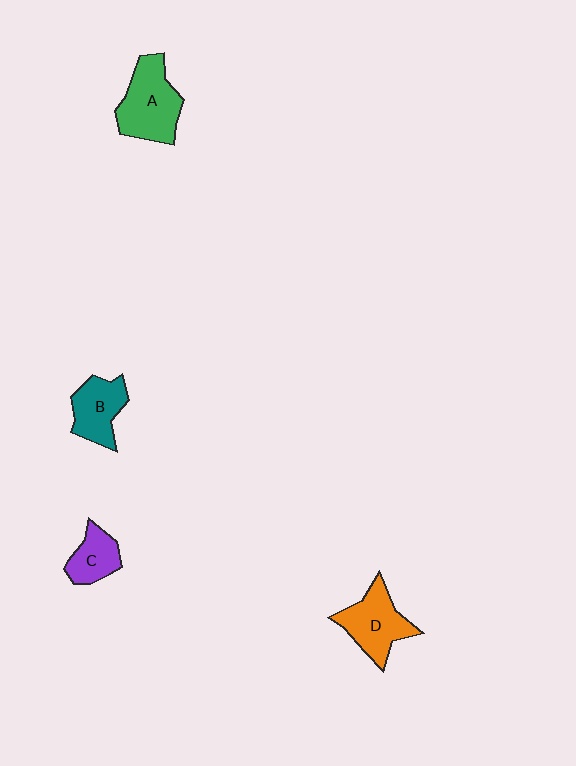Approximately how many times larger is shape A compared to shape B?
Approximately 1.4 times.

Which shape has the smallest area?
Shape C (purple).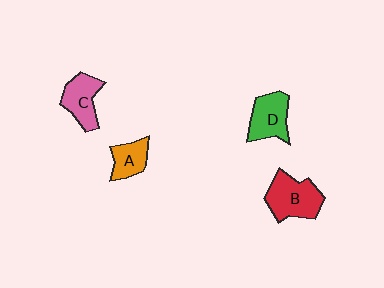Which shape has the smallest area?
Shape A (orange).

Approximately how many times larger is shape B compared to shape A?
Approximately 1.7 times.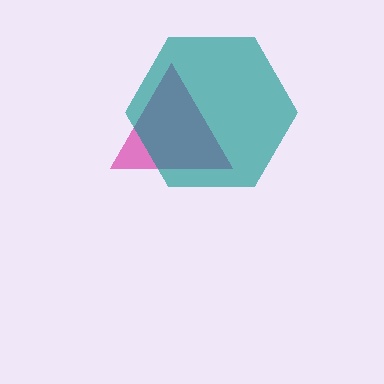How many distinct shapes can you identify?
There are 2 distinct shapes: a magenta triangle, a teal hexagon.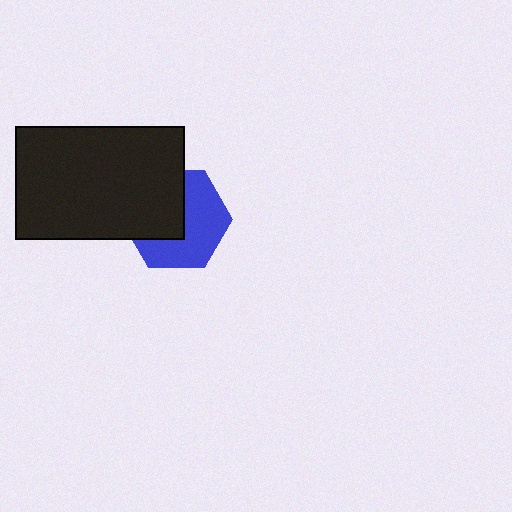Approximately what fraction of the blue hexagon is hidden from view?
Roughly 45% of the blue hexagon is hidden behind the black rectangle.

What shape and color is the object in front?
The object in front is a black rectangle.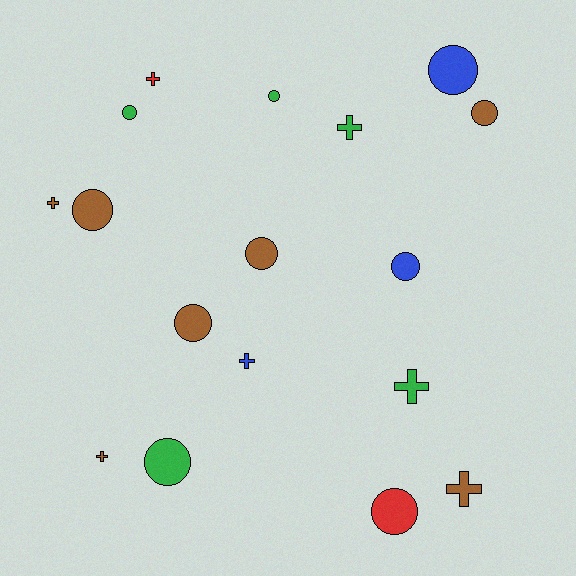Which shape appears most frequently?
Circle, with 10 objects.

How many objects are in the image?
There are 17 objects.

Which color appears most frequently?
Brown, with 7 objects.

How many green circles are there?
There are 3 green circles.